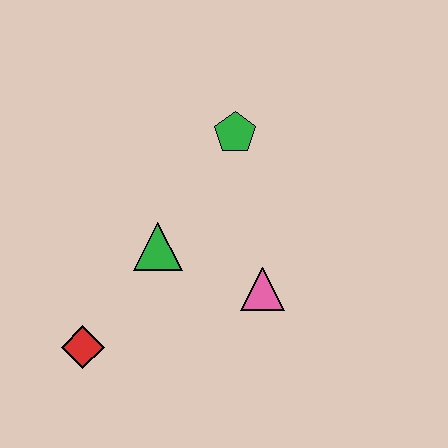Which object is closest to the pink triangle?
The green triangle is closest to the pink triangle.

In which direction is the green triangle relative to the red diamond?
The green triangle is above the red diamond.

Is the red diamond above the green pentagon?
No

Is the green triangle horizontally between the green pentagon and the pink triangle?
No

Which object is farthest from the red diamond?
The green pentagon is farthest from the red diamond.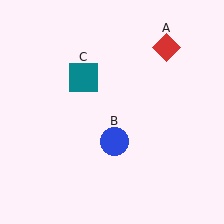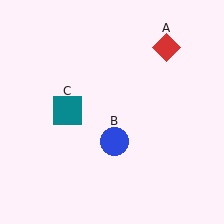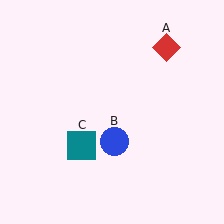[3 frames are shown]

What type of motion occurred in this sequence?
The teal square (object C) rotated counterclockwise around the center of the scene.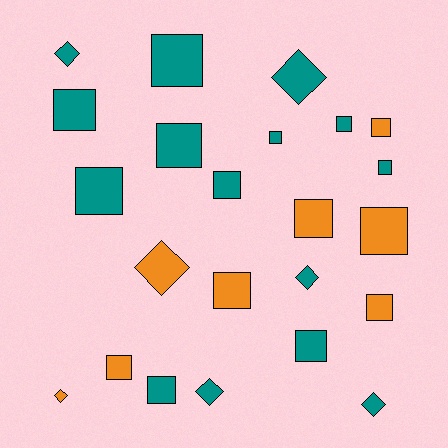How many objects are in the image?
There are 23 objects.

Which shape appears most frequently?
Square, with 16 objects.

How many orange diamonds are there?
There are 2 orange diamonds.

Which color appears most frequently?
Teal, with 15 objects.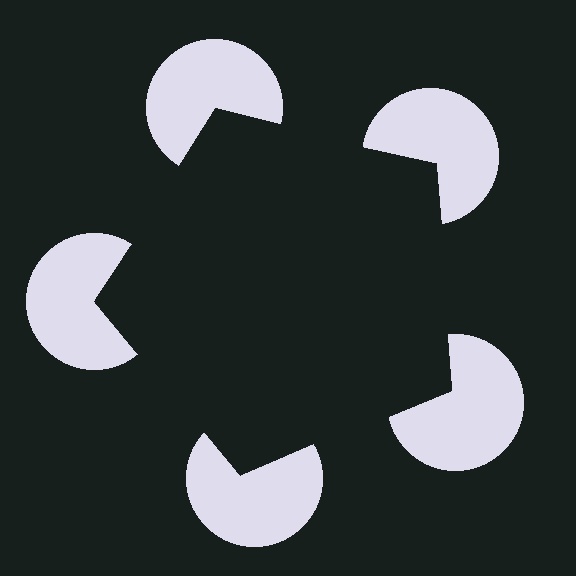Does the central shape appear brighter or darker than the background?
It typically appears slightly darker than the background, even though no actual brightness change is drawn.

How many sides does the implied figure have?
5 sides.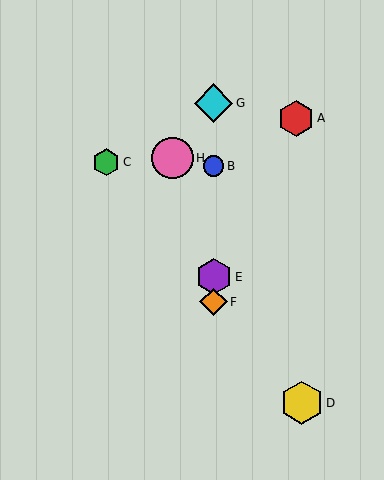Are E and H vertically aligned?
No, E is at x≈214 and H is at x≈173.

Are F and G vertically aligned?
Yes, both are at x≈214.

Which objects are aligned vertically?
Objects B, E, F, G are aligned vertically.